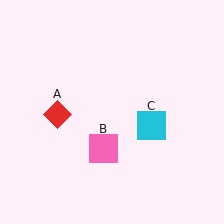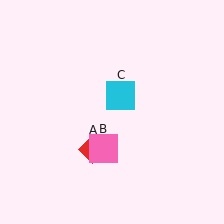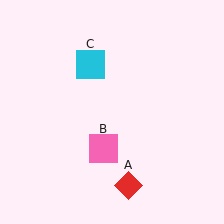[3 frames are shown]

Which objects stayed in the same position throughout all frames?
Pink square (object B) remained stationary.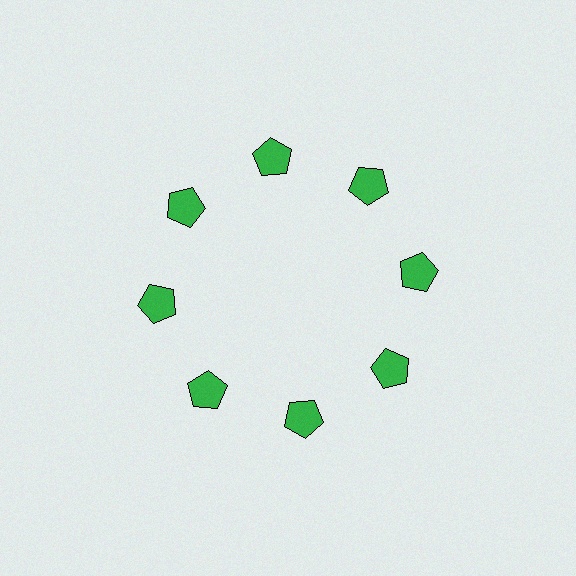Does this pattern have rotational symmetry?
Yes, this pattern has 8-fold rotational symmetry. It looks the same after rotating 45 degrees around the center.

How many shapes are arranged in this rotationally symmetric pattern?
There are 8 shapes, arranged in 8 groups of 1.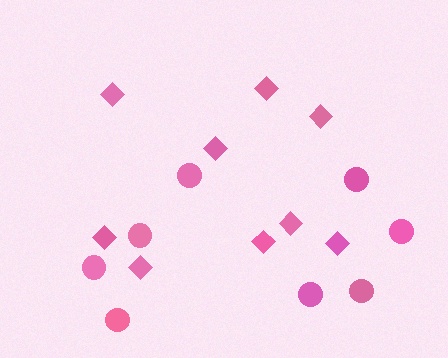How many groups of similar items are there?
There are 2 groups: one group of circles (8) and one group of diamonds (9).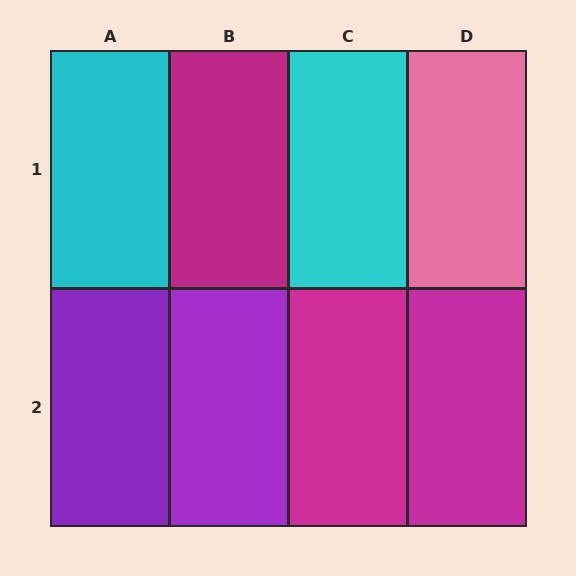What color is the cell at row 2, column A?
Purple.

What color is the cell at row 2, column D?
Magenta.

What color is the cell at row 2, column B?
Purple.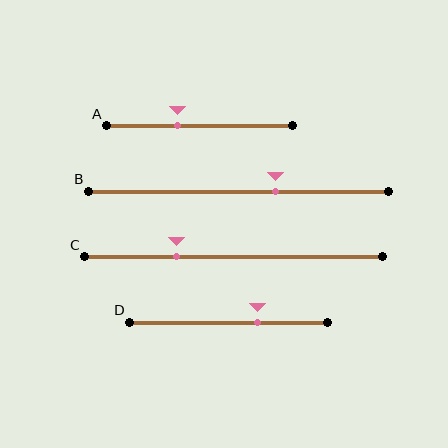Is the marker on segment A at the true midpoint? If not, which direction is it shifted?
No, the marker on segment A is shifted to the left by about 12% of the segment length.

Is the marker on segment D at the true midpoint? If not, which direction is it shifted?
No, the marker on segment D is shifted to the right by about 15% of the segment length.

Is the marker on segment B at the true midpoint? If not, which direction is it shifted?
No, the marker on segment B is shifted to the right by about 12% of the segment length.